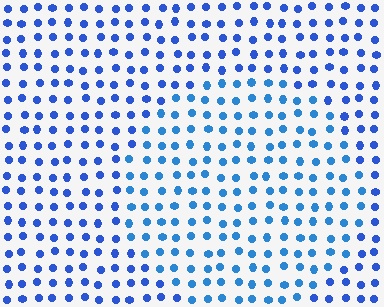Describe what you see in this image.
The image is filled with small blue elements in a uniform arrangement. A circle-shaped region is visible where the elements are tinted to a slightly different hue, forming a subtle color boundary.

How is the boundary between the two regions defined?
The boundary is defined purely by a slight shift in hue (about 18 degrees). Spacing, size, and orientation are identical on both sides.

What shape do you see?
I see a circle.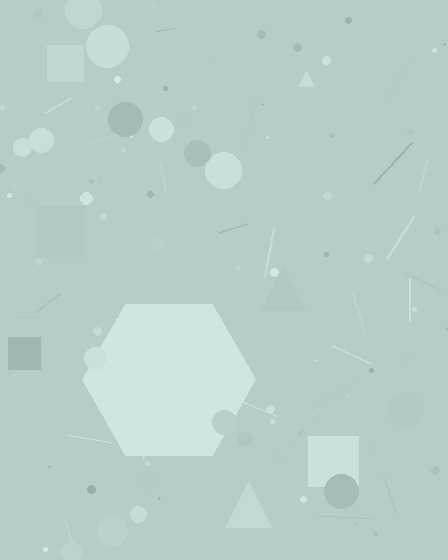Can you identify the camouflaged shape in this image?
The camouflaged shape is a hexagon.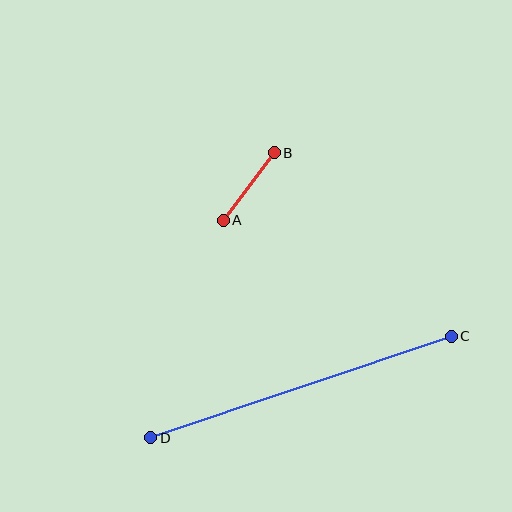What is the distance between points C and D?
The distance is approximately 318 pixels.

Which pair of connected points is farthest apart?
Points C and D are farthest apart.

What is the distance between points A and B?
The distance is approximately 84 pixels.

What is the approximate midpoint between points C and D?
The midpoint is at approximately (301, 387) pixels.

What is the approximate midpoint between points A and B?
The midpoint is at approximately (249, 186) pixels.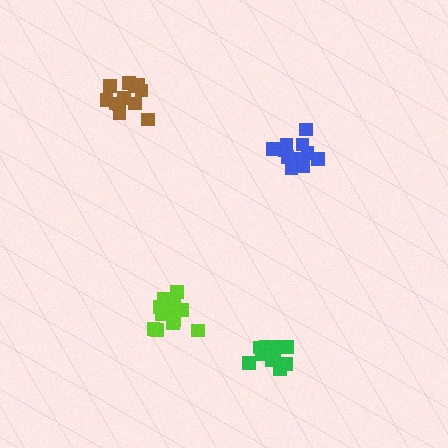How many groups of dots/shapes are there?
There are 4 groups.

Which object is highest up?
The brown cluster is topmost.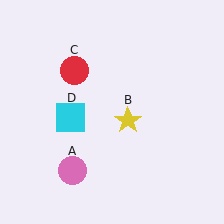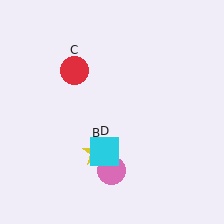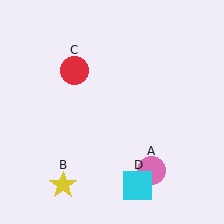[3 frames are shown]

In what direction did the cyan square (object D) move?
The cyan square (object D) moved down and to the right.